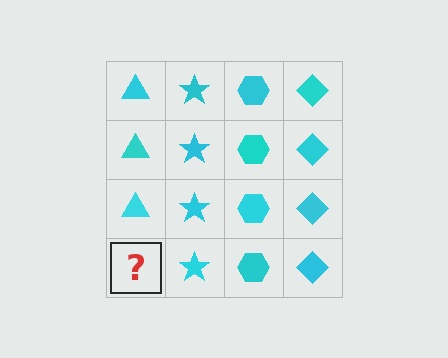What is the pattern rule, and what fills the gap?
The rule is that each column has a consistent shape. The gap should be filled with a cyan triangle.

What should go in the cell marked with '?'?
The missing cell should contain a cyan triangle.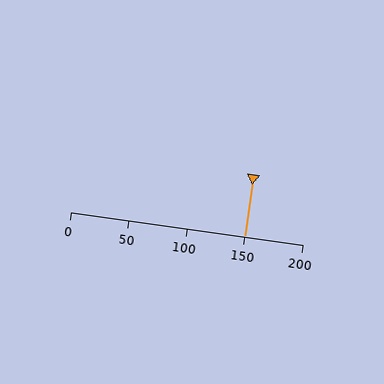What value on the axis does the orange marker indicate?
The marker indicates approximately 150.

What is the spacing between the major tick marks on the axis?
The major ticks are spaced 50 apart.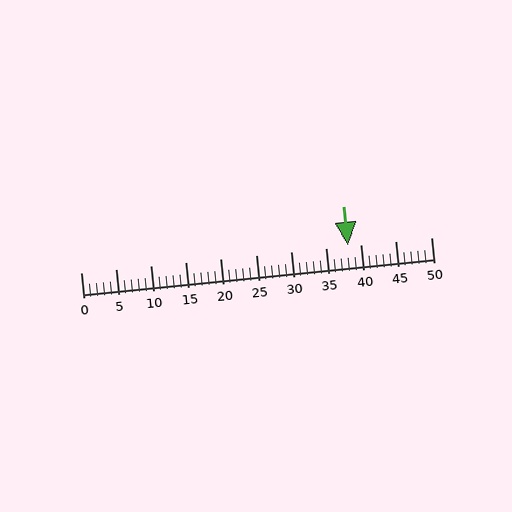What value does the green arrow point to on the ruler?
The green arrow points to approximately 38.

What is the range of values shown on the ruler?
The ruler shows values from 0 to 50.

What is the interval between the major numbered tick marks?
The major tick marks are spaced 5 units apart.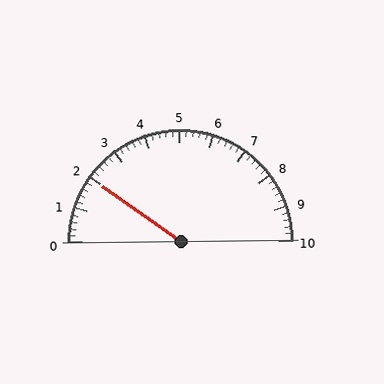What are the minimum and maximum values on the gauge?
The gauge ranges from 0 to 10.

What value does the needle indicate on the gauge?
The needle indicates approximately 2.0.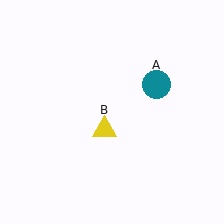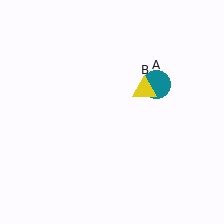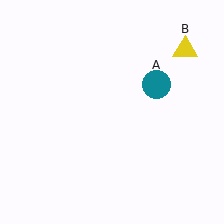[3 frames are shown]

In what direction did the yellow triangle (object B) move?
The yellow triangle (object B) moved up and to the right.